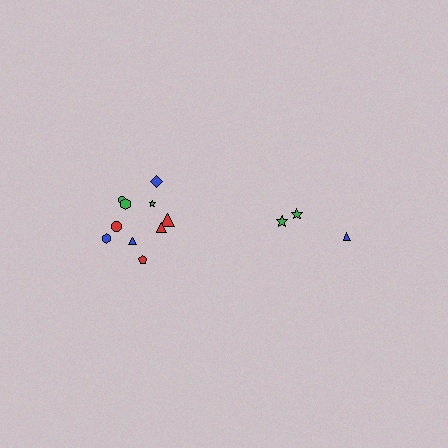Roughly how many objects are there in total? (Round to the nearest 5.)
Roughly 15 objects in total.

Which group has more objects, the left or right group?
The left group.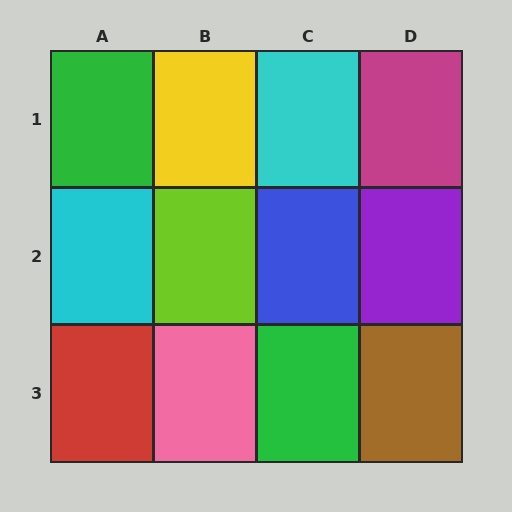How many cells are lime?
1 cell is lime.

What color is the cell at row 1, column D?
Magenta.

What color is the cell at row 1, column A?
Green.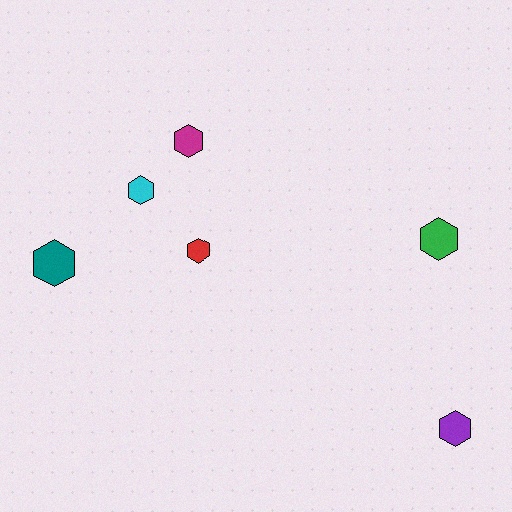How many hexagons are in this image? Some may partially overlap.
There are 6 hexagons.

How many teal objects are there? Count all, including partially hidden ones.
There is 1 teal object.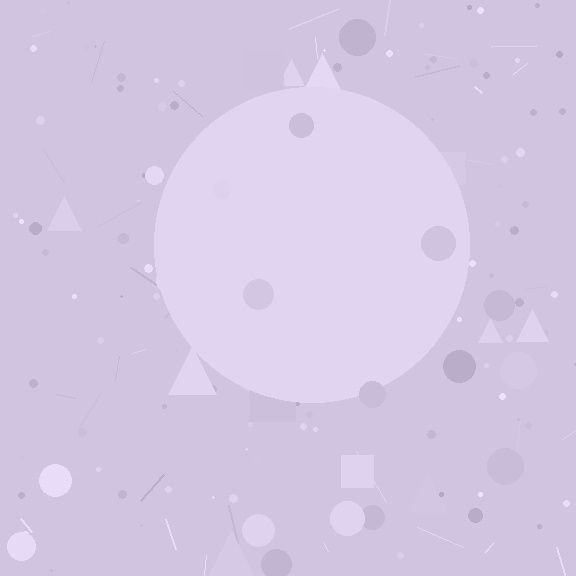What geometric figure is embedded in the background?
A circle is embedded in the background.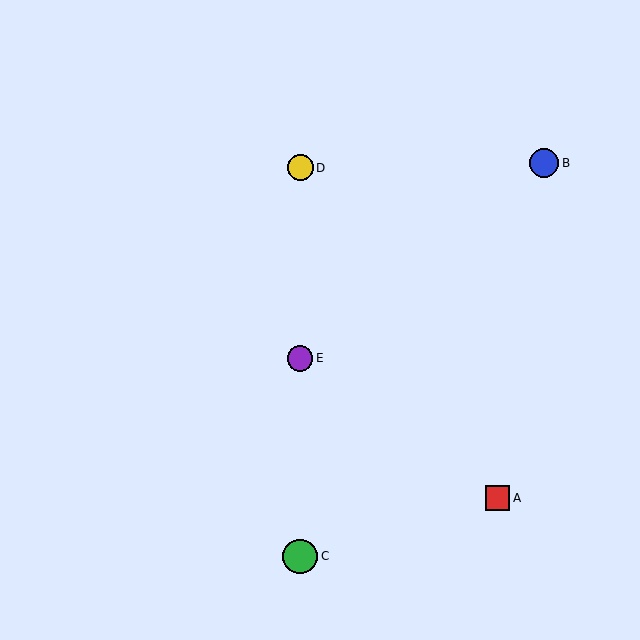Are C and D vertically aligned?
Yes, both are at x≈300.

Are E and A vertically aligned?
No, E is at x≈300 and A is at x≈497.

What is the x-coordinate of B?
Object B is at x≈544.